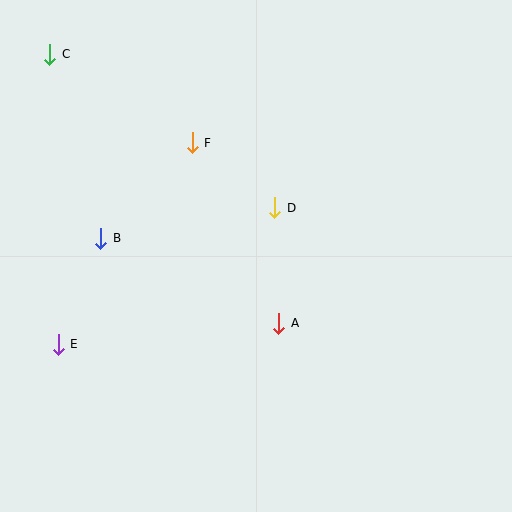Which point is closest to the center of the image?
Point D at (275, 208) is closest to the center.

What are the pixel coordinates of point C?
Point C is at (50, 54).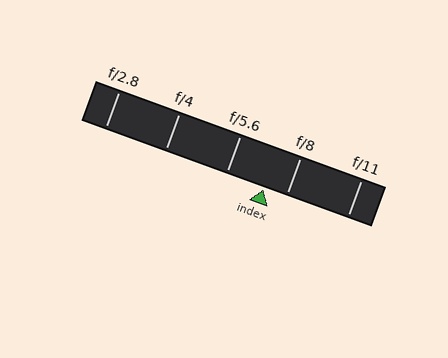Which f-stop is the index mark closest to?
The index mark is closest to f/8.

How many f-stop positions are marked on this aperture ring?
There are 5 f-stop positions marked.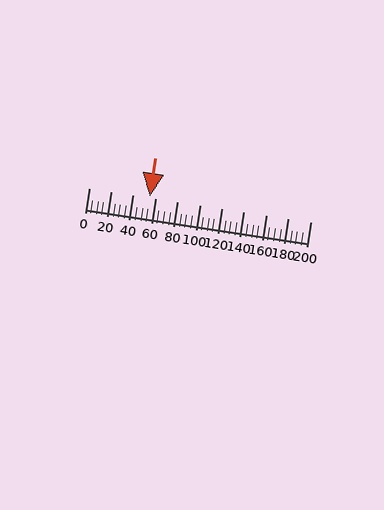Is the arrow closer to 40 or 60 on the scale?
The arrow is closer to 60.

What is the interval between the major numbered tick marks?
The major tick marks are spaced 20 units apart.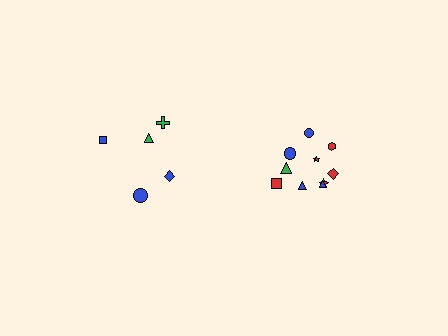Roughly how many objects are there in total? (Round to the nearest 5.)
Roughly 15 objects in total.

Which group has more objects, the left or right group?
The right group.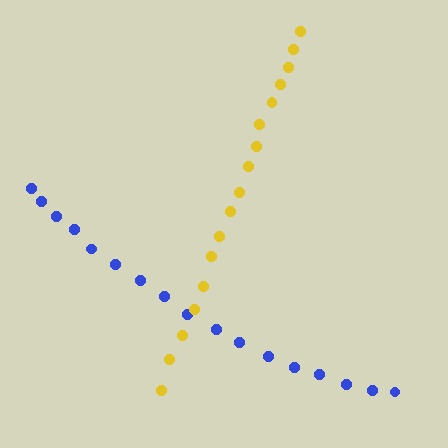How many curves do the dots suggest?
There are 2 distinct paths.